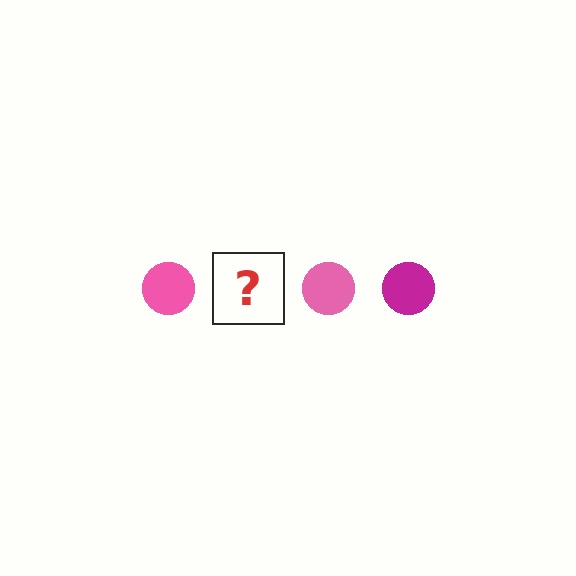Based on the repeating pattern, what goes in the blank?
The blank should be a magenta circle.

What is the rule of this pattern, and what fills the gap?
The rule is that the pattern cycles through pink, magenta circles. The gap should be filled with a magenta circle.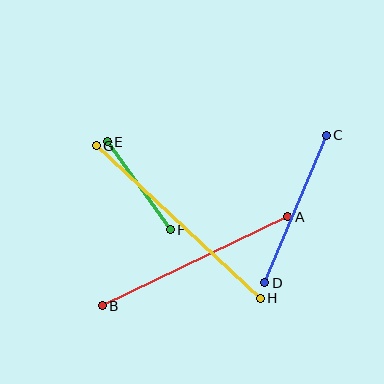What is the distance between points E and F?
The distance is approximately 108 pixels.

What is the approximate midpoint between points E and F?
The midpoint is at approximately (139, 186) pixels.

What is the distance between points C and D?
The distance is approximately 160 pixels.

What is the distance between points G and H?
The distance is approximately 224 pixels.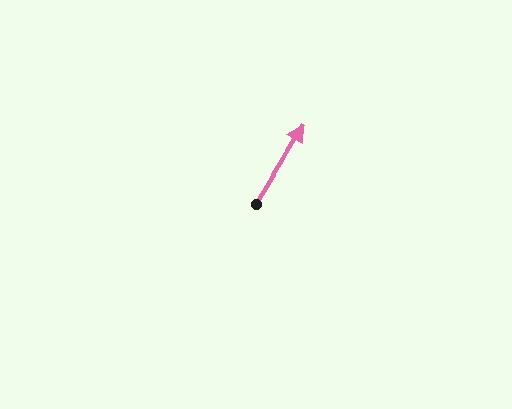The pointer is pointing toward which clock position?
Roughly 1 o'clock.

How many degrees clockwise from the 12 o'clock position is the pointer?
Approximately 31 degrees.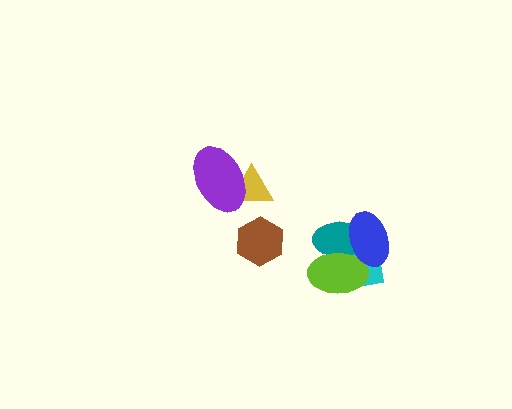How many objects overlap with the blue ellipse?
3 objects overlap with the blue ellipse.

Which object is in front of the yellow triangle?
The purple ellipse is in front of the yellow triangle.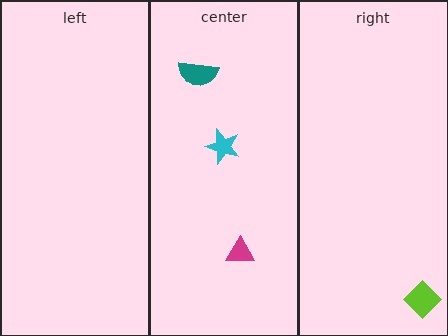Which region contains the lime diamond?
The right region.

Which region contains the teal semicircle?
The center region.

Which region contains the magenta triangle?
The center region.